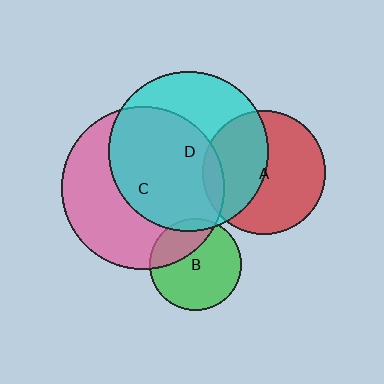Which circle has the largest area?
Circle C (pink).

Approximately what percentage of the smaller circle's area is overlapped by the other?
Approximately 30%.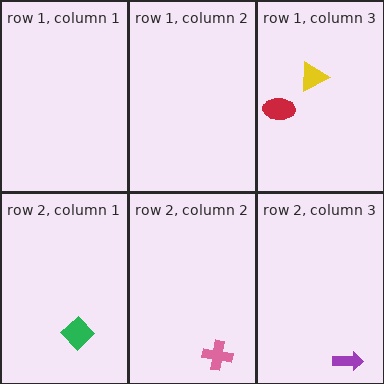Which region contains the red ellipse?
The row 1, column 3 region.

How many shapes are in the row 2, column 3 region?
1.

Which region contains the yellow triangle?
The row 1, column 3 region.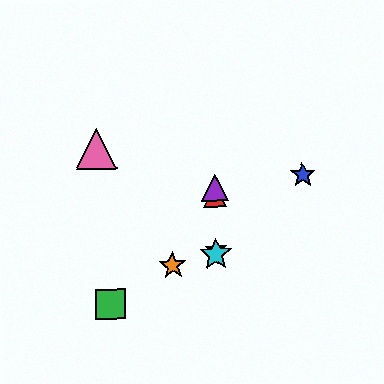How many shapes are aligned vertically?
4 shapes (the red triangle, the yellow star, the purple triangle, the cyan star) are aligned vertically.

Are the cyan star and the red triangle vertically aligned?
Yes, both are at x≈216.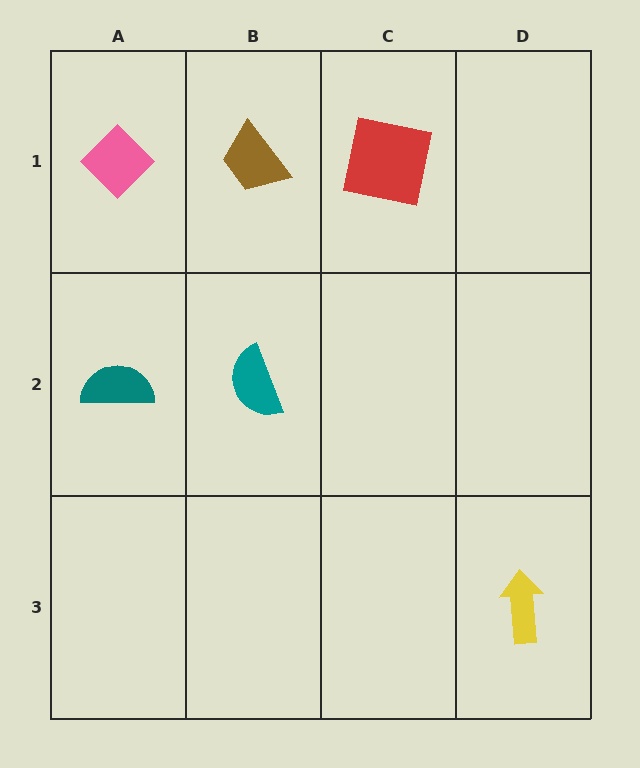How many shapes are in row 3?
1 shape.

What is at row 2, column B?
A teal semicircle.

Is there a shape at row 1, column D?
No, that cell is empty.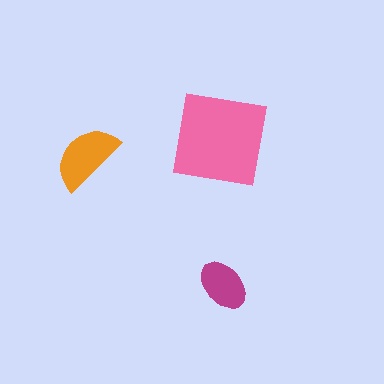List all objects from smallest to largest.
The magenta ellipse, the orange semicircle, the pink square.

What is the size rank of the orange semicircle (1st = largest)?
2nd.